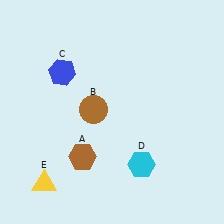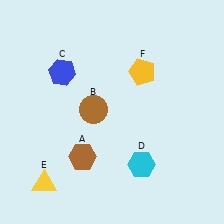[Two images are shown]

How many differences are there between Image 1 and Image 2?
There is 1 difference between the two images.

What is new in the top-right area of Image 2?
A yellow pentagon (F) was added in the top-right area of Image 2.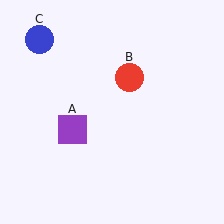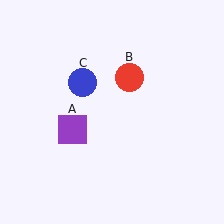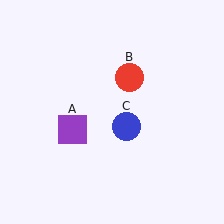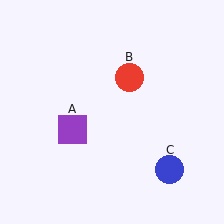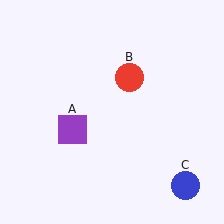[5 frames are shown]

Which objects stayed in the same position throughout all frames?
Purple square (object A) and red circle (object B) remained stationary.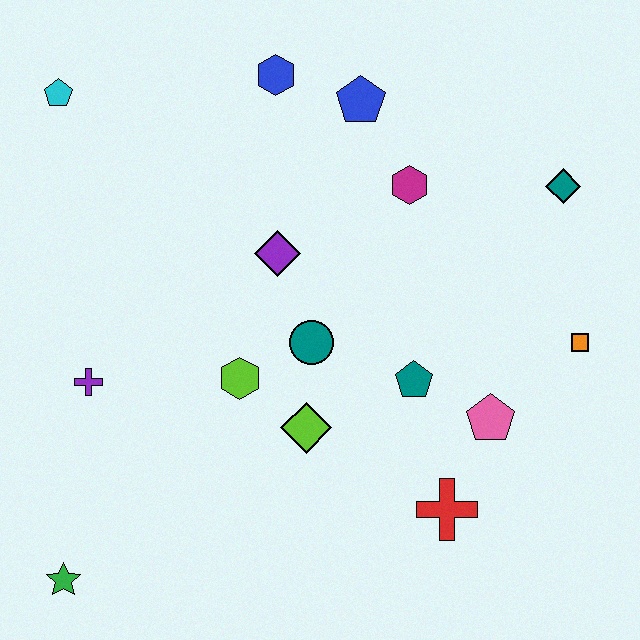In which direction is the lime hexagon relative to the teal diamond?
The lime hexagon is to the left of the teal diamond.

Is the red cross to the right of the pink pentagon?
No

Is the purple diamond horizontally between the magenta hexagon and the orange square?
No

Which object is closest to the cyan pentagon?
The blue hexagon is closest to the cyan pentagon.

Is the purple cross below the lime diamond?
No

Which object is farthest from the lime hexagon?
The teal diamond is farthest from the lime hexagon.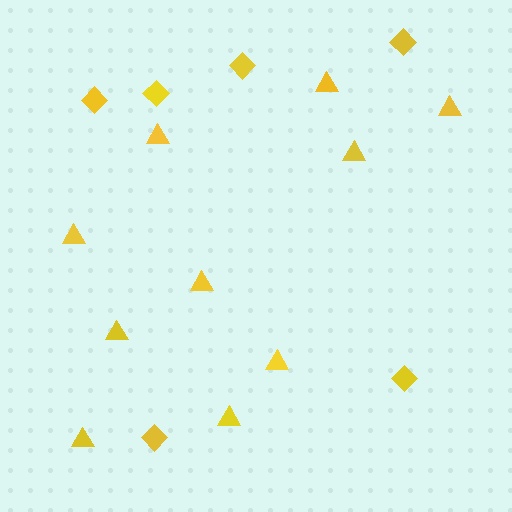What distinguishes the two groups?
There are 2 groups: one group of triangles (10) and one group of diamonds (6).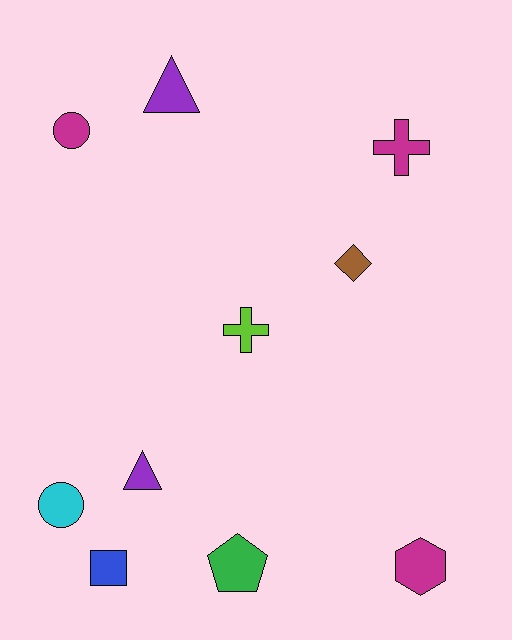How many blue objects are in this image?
There is 1 blue object.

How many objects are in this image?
There are 10 objects.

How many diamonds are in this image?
There is 1 diamond.